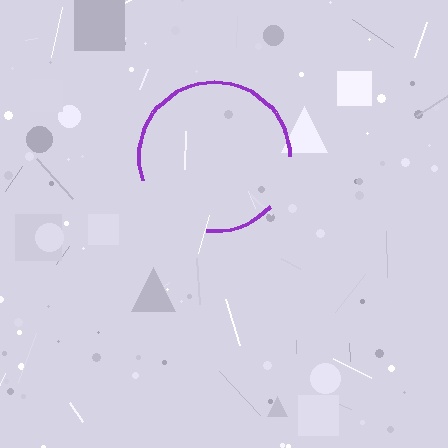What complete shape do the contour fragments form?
The contour fragments form a circle.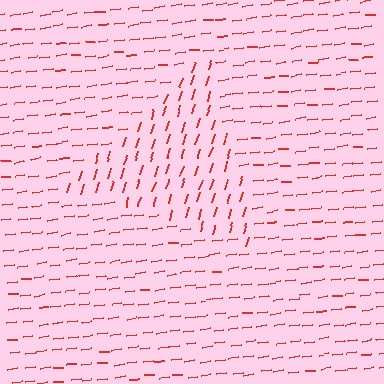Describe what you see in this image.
The image is filled with small red line segments. A triangle region in the image has lines oriented differently from the surrounding lines, creating a visible texture boundary.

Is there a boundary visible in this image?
Yes, there is a texture boundary formed by a change in line orientation.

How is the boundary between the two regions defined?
The boundary is defined purely by a change in line orientation (approximately 65 degrees difference). All lines are the same color and thickness.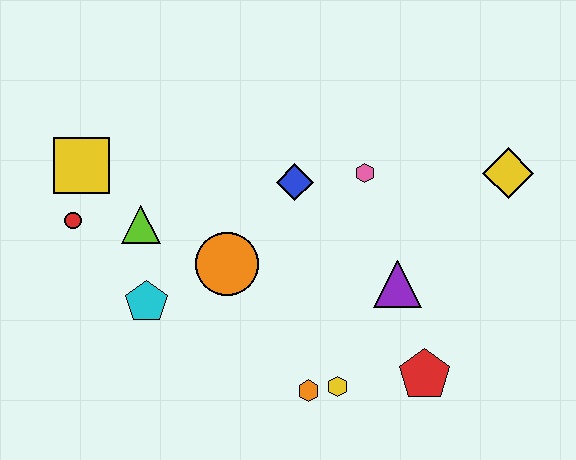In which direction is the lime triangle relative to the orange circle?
The lime triangle is to the left of the orange circle.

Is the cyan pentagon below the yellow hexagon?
No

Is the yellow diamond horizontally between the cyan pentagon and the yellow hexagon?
No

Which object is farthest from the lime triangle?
The yellow diamond is farthest from the lime triangle.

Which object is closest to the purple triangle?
The red pentagon is closest to the purple triangle.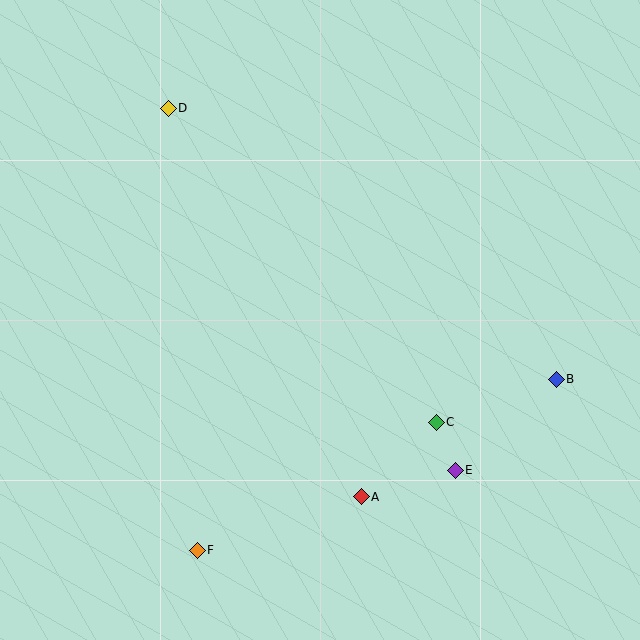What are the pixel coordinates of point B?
Point B is at (556, 379).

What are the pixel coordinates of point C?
Point C is at (436, 422).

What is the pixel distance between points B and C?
The distance between B and C is 127 pixels.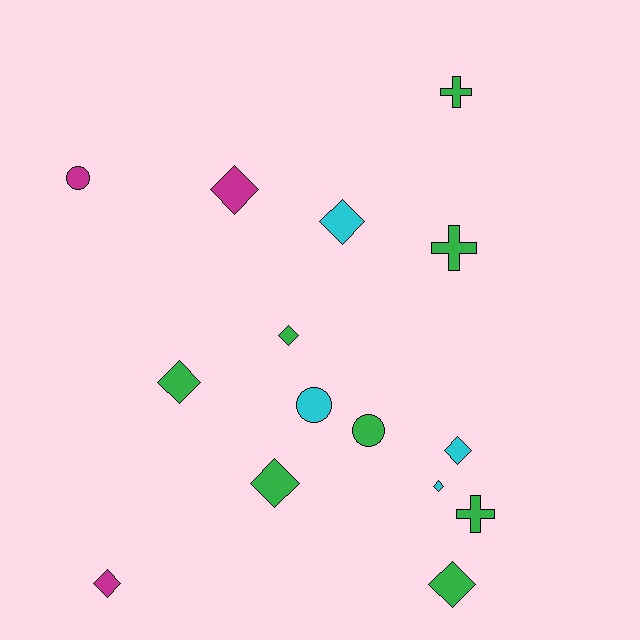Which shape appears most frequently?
Diamond, with 9 objects.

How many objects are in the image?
There are 15 objects.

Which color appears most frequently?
Green, with 8 objects.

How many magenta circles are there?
There is 1 magenta circle.